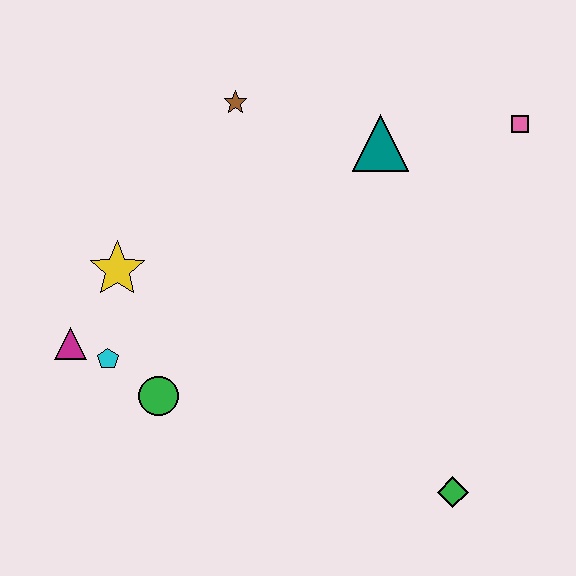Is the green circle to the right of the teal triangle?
No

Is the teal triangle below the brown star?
Yes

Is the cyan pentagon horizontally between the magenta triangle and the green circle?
Yes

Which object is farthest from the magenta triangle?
The pink square is farthest from the magenta triangle.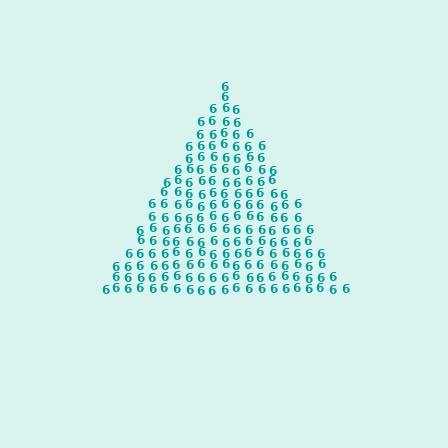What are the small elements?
The small elements are digit 6's.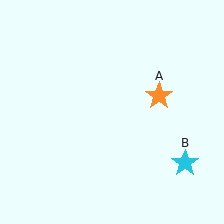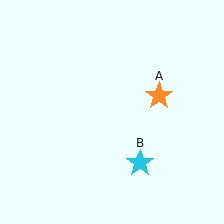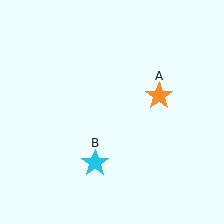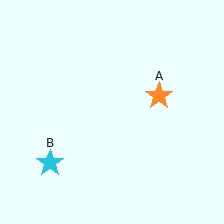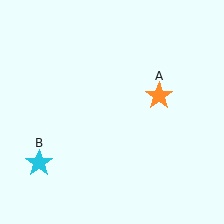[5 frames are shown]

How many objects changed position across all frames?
1 object changed position: cyan star (object B).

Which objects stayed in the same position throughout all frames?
Orange star (object A) remained stationary.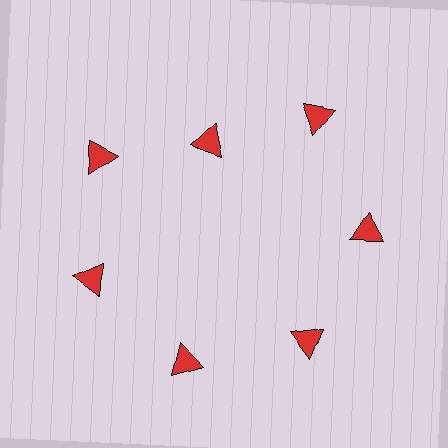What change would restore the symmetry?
The symmetry would be restored by moving it outward, back onto the ring so that all 7 triangles sit at equal angles and equal distance from the center.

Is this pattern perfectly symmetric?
No. The 7 red triangles are arranged in a ring, but one element near the 12 o'clock position is pulled inward toward the center, breaking the 7-fold rotational symmetry.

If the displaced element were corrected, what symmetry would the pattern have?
It would have 7-fold rotational symmetry — the pattern would map onto itself every 51 degrees.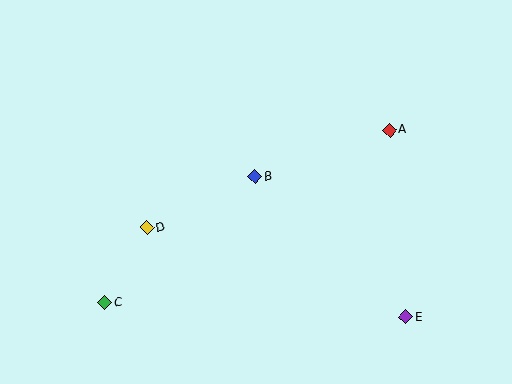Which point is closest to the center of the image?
Point B at (255, 177) is closest to the center.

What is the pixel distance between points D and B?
The distance between D and B is 120 pixels.